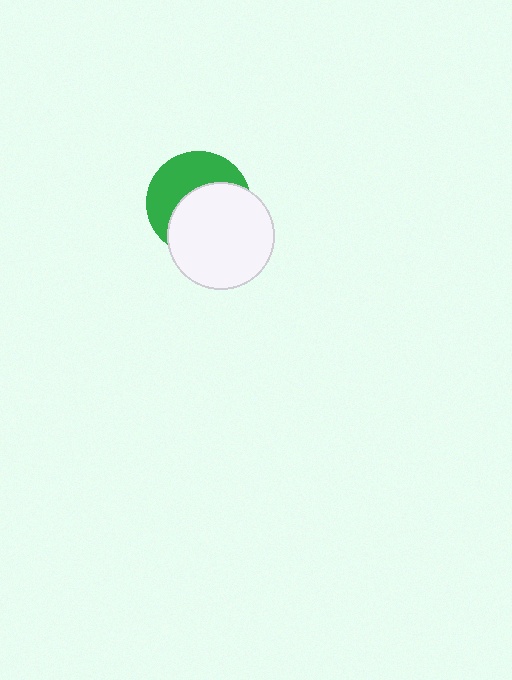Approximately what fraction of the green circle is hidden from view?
Roughly 55% of the green circle is hidden behind the white circle.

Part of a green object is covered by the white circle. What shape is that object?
It is a circle.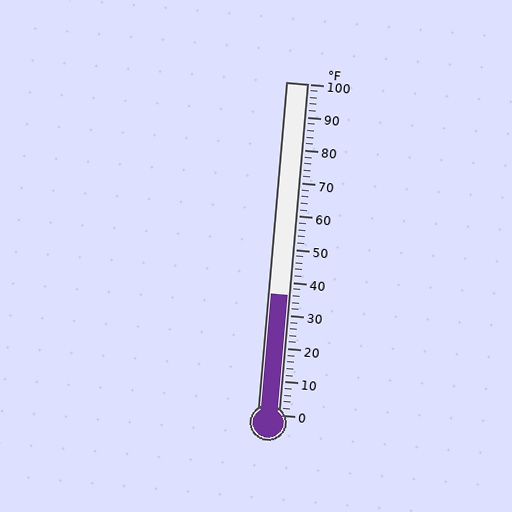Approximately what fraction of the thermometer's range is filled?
The thermometer is filled to approximately 35% of its range.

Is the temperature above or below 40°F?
The temperature is below 40°F.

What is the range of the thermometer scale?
The thermometer scale ranges from 0°F to 100°F.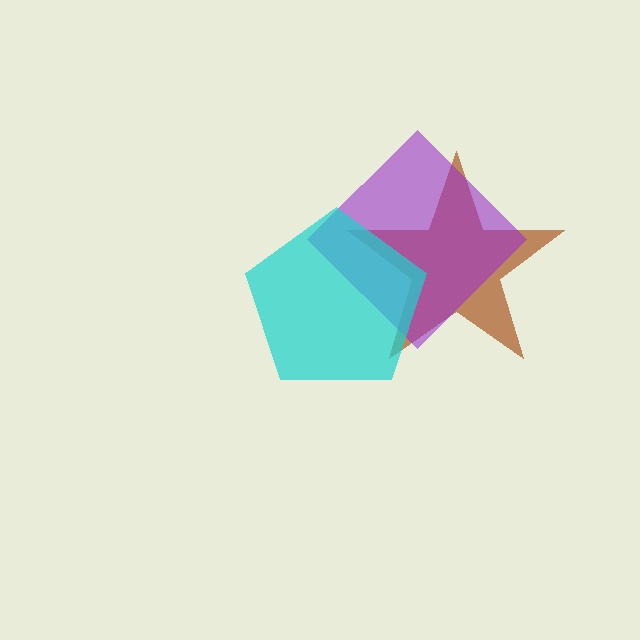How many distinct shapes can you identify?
There are 3 distinct shapes: a brown star, a purple diamond, a cyan pentagon.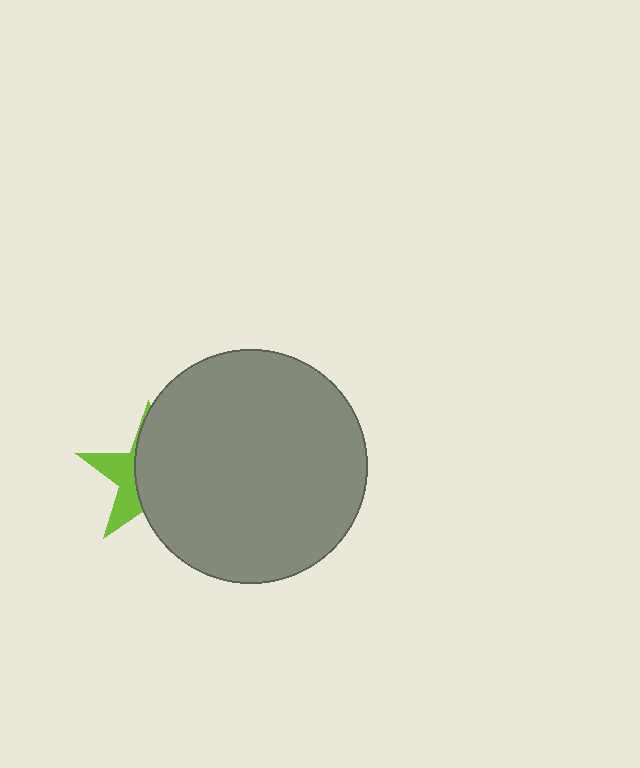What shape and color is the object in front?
The object in front is a gray circle.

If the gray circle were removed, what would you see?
You would see the complete lime star.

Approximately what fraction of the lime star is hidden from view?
Roughly 65% of the lime star is hidden behind the gray circle.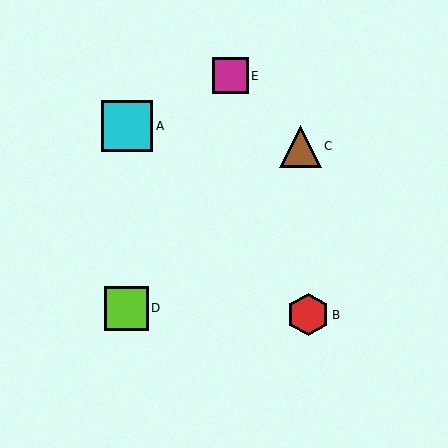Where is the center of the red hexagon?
The center of the red hexagon is at (308, 315).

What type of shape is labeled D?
Shape D is a lime square.